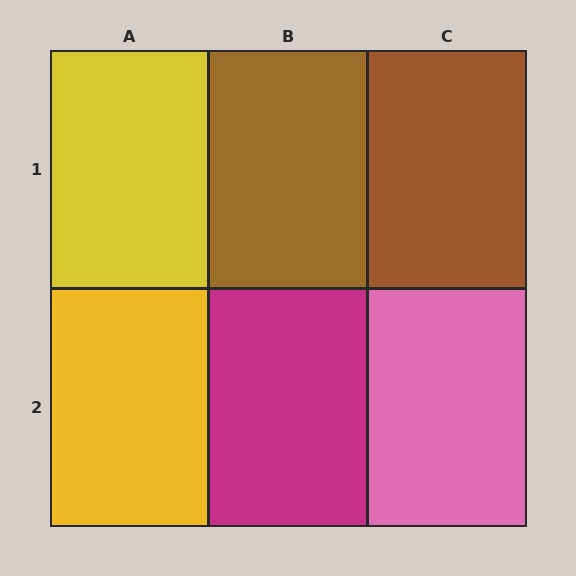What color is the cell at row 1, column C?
Brown.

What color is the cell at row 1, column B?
Brown.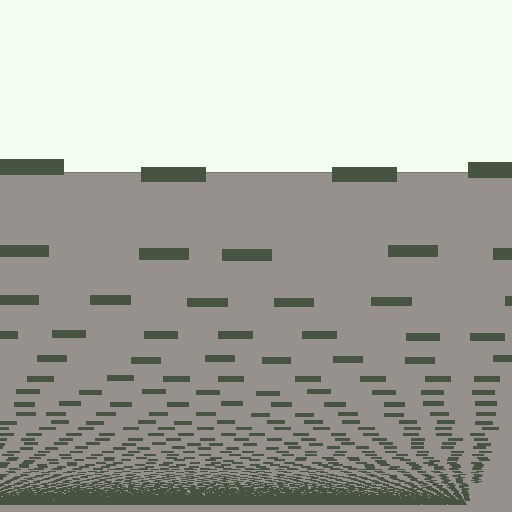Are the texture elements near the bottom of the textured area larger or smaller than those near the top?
Smaller. The gradient is inverted — elements near the bottom are smaller and denser.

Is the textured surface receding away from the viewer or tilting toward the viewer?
The surface appears to tilt toward the viewer. Texture elements get larger and sparser toward the top.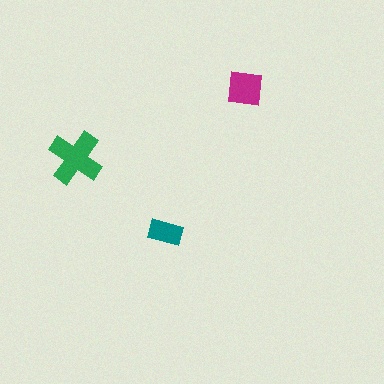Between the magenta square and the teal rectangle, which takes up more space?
The magenta square.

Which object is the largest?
The green cross.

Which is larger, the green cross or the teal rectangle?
The green cross.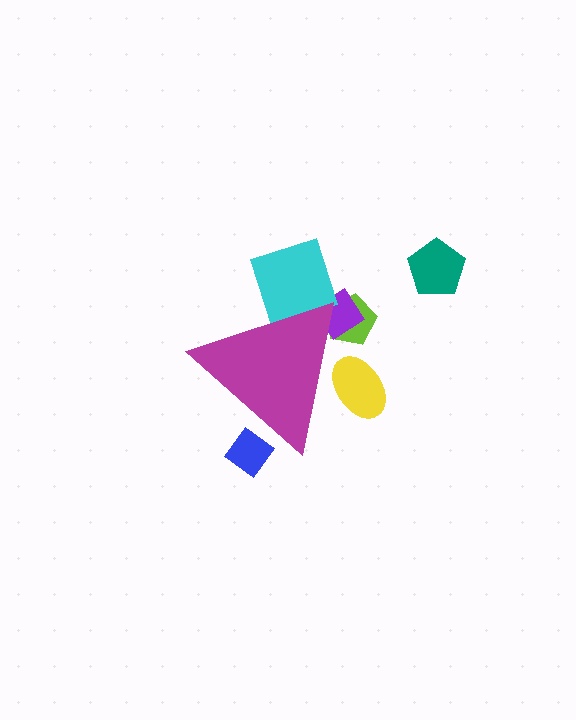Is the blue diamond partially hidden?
Yes, the blue diamond is partially hidden behind the magenta triangle.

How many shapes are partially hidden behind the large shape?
5 shapes are partially hidden.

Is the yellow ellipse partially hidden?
Yes, the yellow ellipse is partially hidden behind the magenta triangle.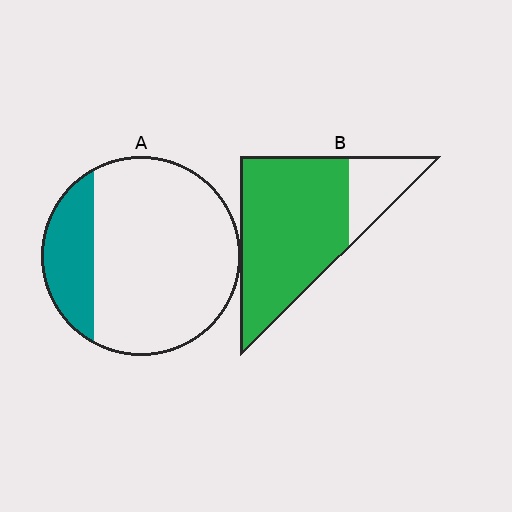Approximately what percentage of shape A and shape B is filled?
A is approximately 20% and B is approximately 80%.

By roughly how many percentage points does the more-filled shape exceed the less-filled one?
By roughly 60 percentage points (B over A).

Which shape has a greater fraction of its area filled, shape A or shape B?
Shape B.